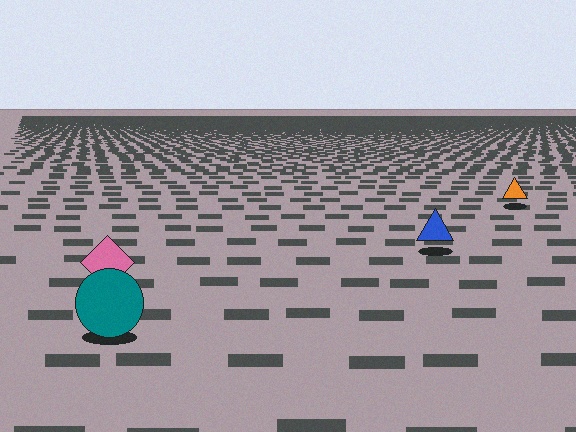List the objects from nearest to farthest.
From nearest to farthest: the teal circle, the pink diamond, the blue triangle, the orange triangle.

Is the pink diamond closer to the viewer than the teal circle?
No. The teal circle is closer — you can tell from the texture gradient: the ground texture is coarser near it.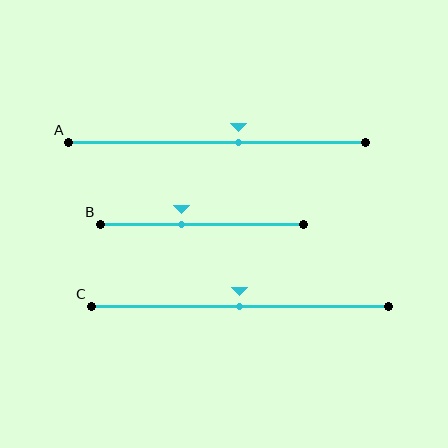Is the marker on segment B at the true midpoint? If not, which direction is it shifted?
No, the marker on segment B is shifted to the left by about 10% of the segment length.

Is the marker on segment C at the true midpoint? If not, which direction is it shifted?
Yes, the marker on segment C is at the true midpoint.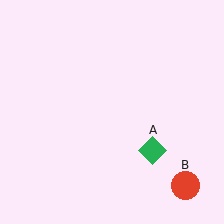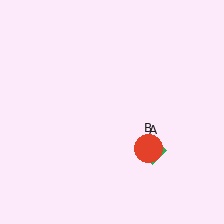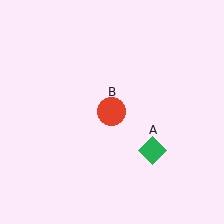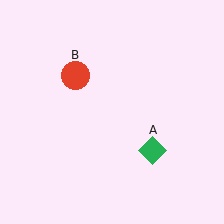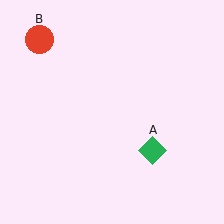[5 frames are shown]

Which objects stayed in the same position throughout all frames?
Green diamond (object A) remained stationary.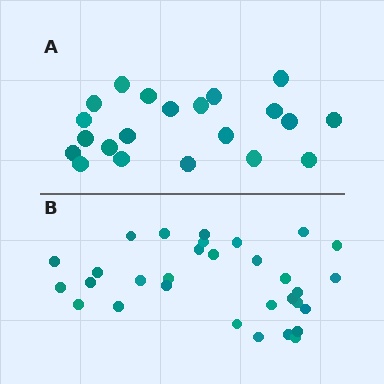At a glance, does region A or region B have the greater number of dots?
Region B (the bottom region) has more dots.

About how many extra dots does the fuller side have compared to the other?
Region B has roughly 10 or so more dots than region A.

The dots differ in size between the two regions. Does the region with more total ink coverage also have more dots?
No. Region A has more total ink coverage because its dots are larger, but region B actually contains more individual dots. Total area can be misleading — the number of items is what matters here.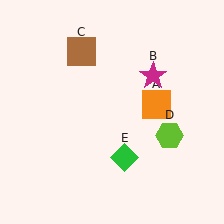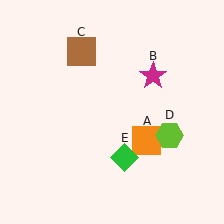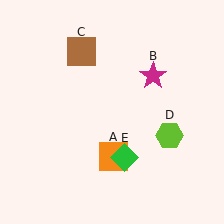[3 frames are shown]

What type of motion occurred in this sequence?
The orange square (object A) rotated clockwise around the center of the scene.